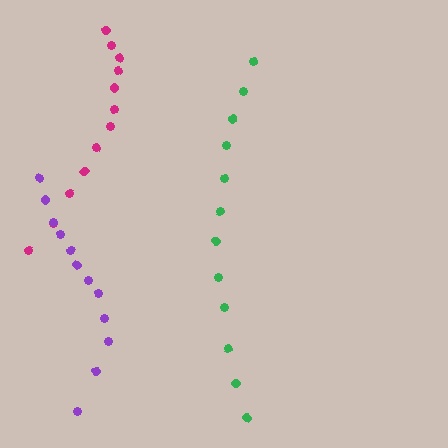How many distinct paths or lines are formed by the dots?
There are 3 distinct paths.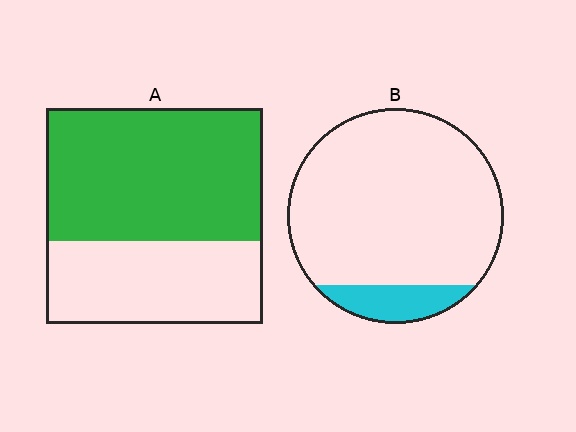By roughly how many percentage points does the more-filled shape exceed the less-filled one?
By roughly 50 percentage points (A over B).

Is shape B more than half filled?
No.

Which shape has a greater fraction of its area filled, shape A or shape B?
Shape A.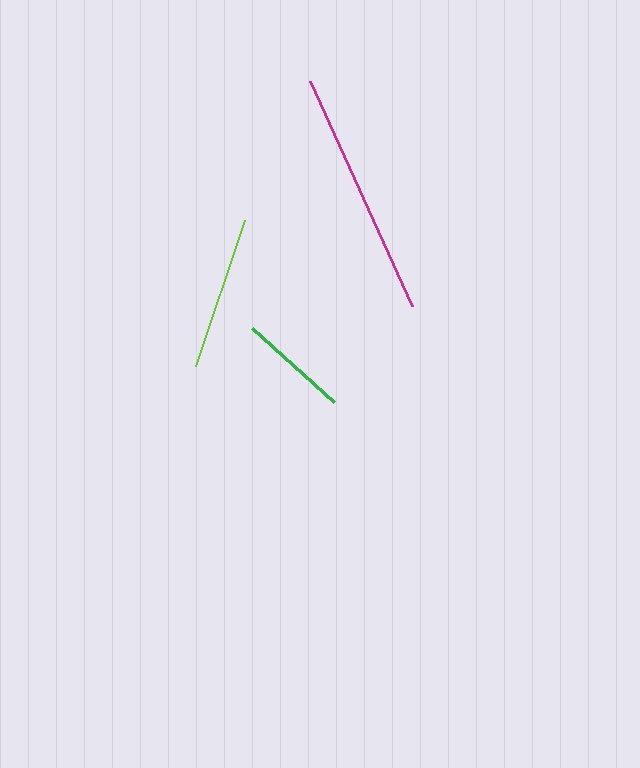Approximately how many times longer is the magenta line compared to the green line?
The magenta line is approximately 2.2 times the length of the green line.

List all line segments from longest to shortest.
From longest to shortest: magenta, lime, green.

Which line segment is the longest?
The magenta line is the longest at approximately 248 pixels.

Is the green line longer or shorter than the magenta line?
The magenta line is longer than the green line.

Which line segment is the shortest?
The green line is the shortest at approximately 110 pixels.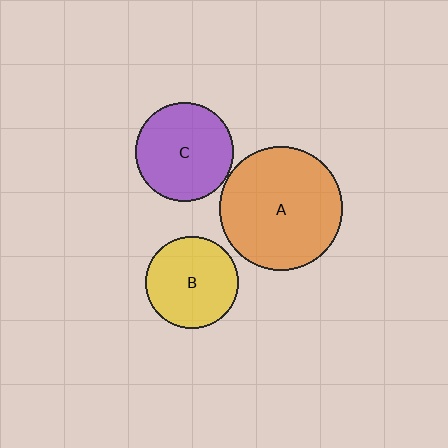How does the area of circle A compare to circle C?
Approximately 1.6 times.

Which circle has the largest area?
Circle A (orange).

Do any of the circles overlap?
No, none of the circles overlap.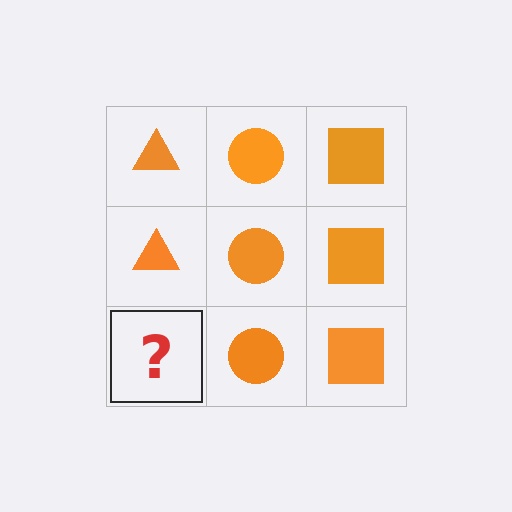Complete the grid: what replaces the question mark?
The question mark should be replaced with an orange triangle.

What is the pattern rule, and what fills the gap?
The rule is that each column has a consistent shape. The gap should be filled with an orange triangle.